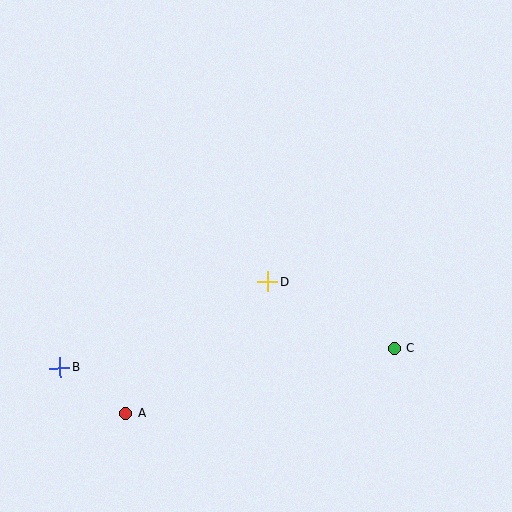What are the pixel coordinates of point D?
Point D is at (268, 281).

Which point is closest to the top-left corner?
Point B is closest to the top-left corner.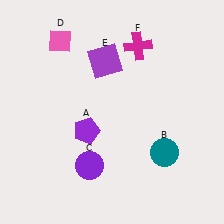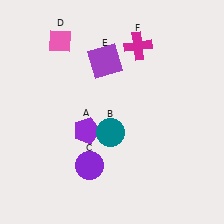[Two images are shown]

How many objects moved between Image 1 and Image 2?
1 object moved between the two images.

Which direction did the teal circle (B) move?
The teal circle (B) moved left.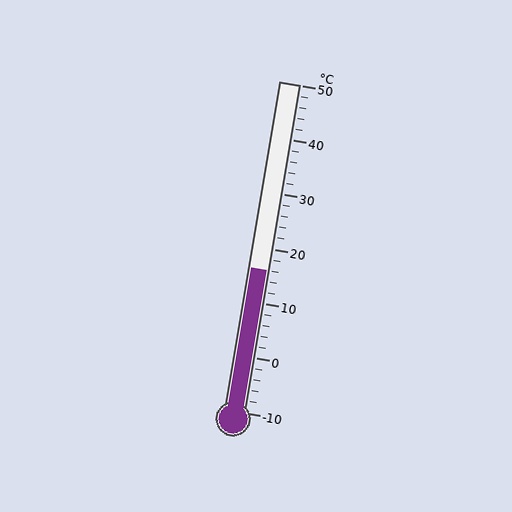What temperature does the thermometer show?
The thermometer shows approximately 16°C.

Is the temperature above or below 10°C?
The temperature is above 10°C.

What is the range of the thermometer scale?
The thermometer scale ranges from -10°C to 50°C.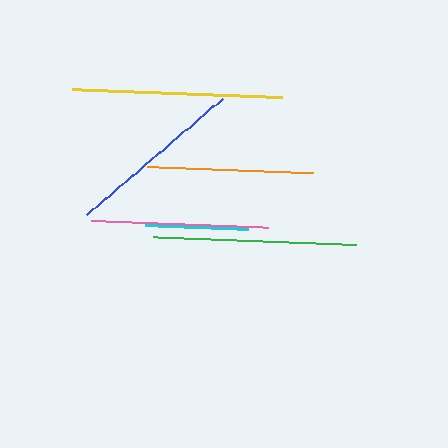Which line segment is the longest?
The yellow line is the longest at approximately 211 pixels.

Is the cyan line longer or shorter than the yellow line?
The yellow line is longer than the cyan line.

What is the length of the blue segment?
The blue segment is approximately 178 pixels long.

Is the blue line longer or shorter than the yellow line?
The yellow line is longer than the blue line.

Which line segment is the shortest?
The cyan line is the shortest at approximately 103 pixels.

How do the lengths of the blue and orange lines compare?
The blue and orange lines are approximately the same length.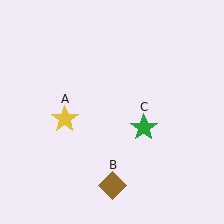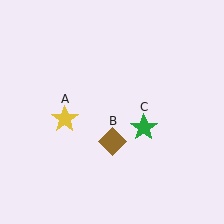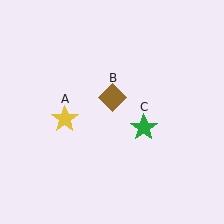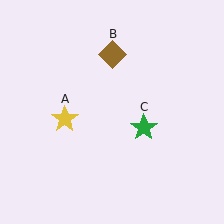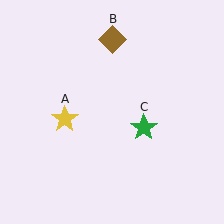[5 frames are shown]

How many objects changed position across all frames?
1 object changed position: brown diamond (object B).